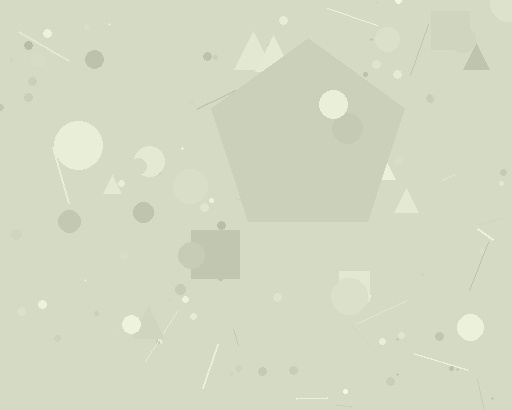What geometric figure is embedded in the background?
A pentagon is embedded in the background.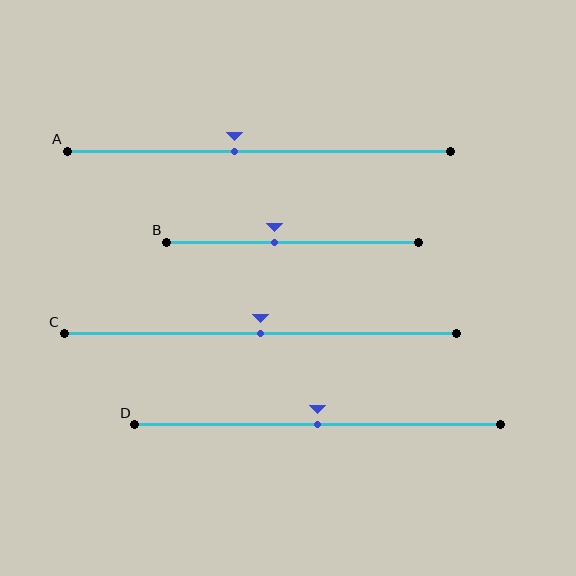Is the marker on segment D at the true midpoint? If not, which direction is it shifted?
Yes, the marker on segment D is at the true midpoint.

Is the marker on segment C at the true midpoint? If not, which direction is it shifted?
Yes, the marker on segment C is at the true midpoint.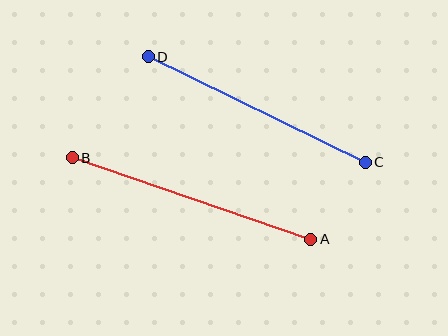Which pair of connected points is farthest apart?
Points A and B are farthest apart.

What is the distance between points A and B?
The distance is approximately 252 pixels.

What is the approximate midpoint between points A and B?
The midpoint is at approximately (191, 198) pixels.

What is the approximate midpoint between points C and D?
The midpoint is at approximately (257, 110) pixels.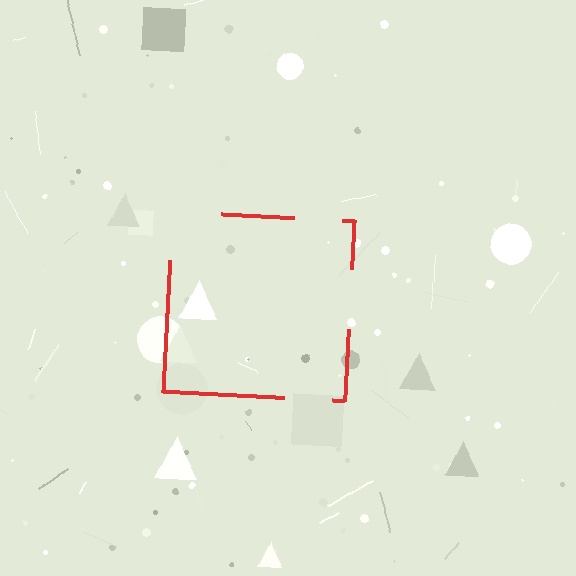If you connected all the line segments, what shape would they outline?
They would outline a square.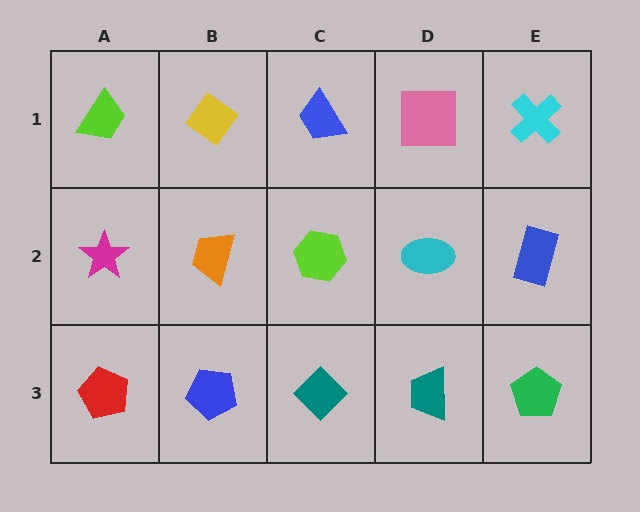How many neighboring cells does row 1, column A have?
2.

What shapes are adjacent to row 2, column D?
A pink square (row 1, column D), a teal trapezoid (row 3, column D), a lime hexagon (row 2, column C), a blue rectangle (row 2, column E).